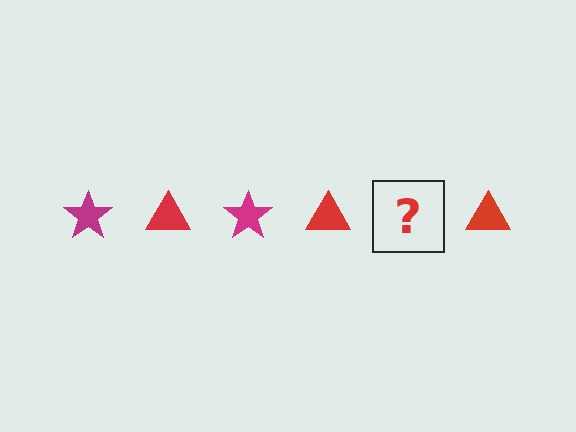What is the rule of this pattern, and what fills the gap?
The rule is that the pattern alternates between magenta star and red triangle. The gap should be filled with a magenta star.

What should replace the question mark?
The question mark should be replaced with a magenta star.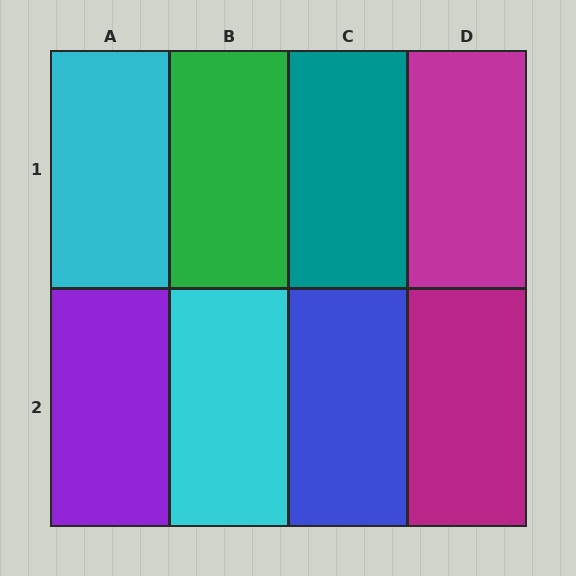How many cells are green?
1 cell is green.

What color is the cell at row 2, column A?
Purple.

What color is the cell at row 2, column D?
Magenta.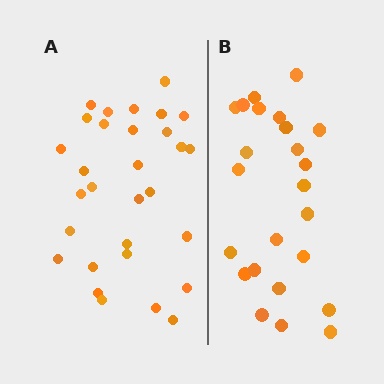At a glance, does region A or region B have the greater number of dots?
Region A (the left region) has more dots.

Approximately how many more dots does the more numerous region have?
Region A has about 6 more dots than region B.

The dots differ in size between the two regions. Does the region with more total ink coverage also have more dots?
No. Region B has more total ink coverage because its dots are larger, but region A actually contains more individual dots. Total area can be misleading — the number of items is what matters here.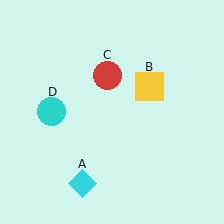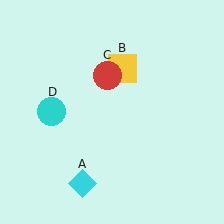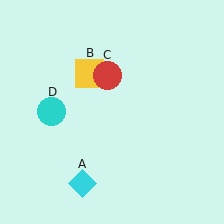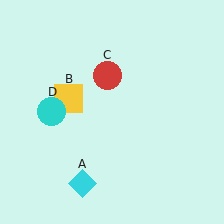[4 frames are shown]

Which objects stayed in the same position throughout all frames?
Cyan diamond (object A) and red circle (object C) and cyan circle (object D) remained stationary.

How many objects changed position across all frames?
1 object changed position: yellow square (object B).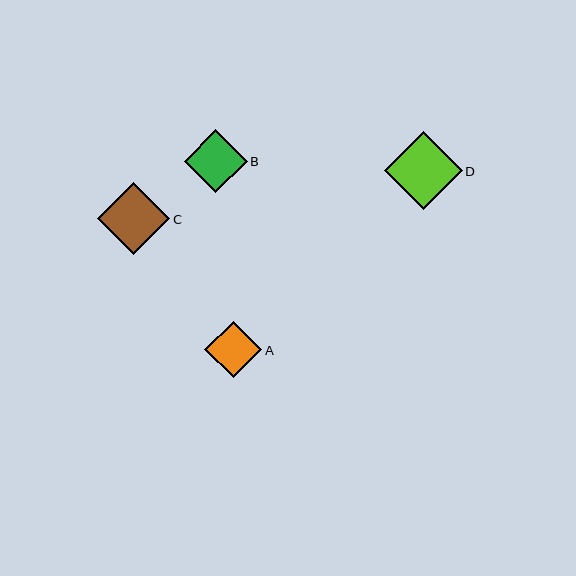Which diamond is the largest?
Diamond D is the largest with a size of approximately 78 pixels.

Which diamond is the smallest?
Diamond A is the smallest with a size of approximately 57 pixels.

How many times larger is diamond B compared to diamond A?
Diamond B is approximately 1.1 times the size of diamond A.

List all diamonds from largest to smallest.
From largest to smallest: D, C, B, A.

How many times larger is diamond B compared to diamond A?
Diamond B is approximately 1.1 times the size of diamond A.